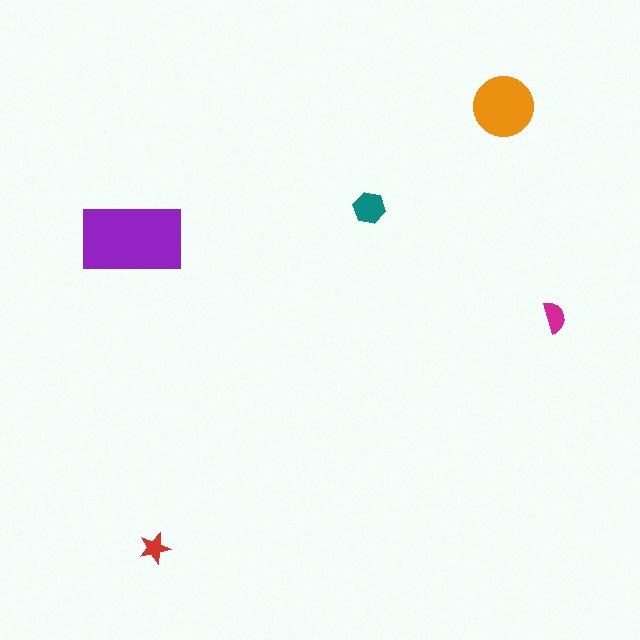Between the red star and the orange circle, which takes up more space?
The orange circle.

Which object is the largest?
The purple rectangle.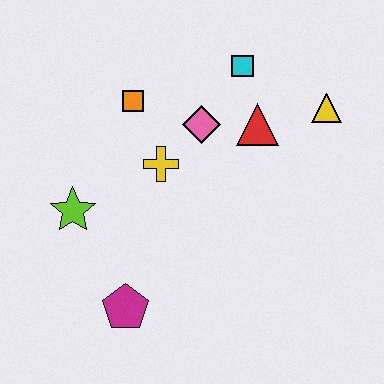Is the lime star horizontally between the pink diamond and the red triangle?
No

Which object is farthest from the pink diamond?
The magenta pentagon is farthest from the pink diamond.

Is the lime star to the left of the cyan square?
Yes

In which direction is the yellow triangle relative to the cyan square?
The yellow triangle is to the right of the cyan square.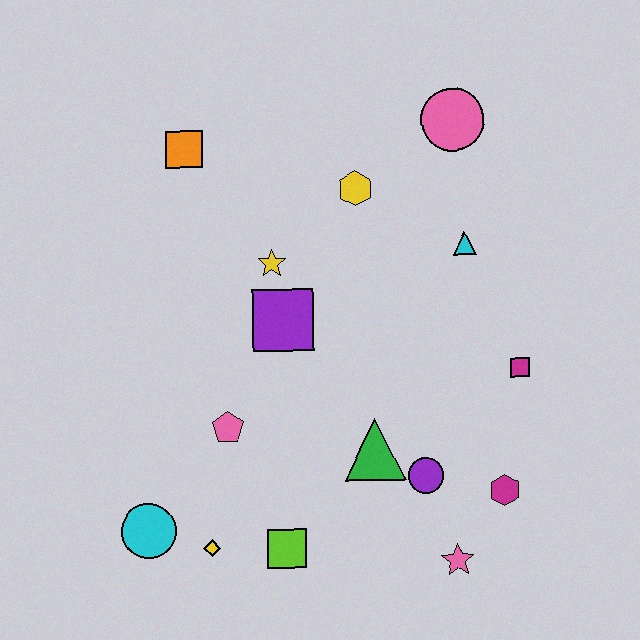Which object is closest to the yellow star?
The purple square is closest to the yellow star.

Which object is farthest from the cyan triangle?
The cyan circle is farthest from the cyan triangle.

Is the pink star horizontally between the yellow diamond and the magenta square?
Yes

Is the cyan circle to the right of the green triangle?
No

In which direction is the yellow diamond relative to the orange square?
The yellow diamond is below the orange square.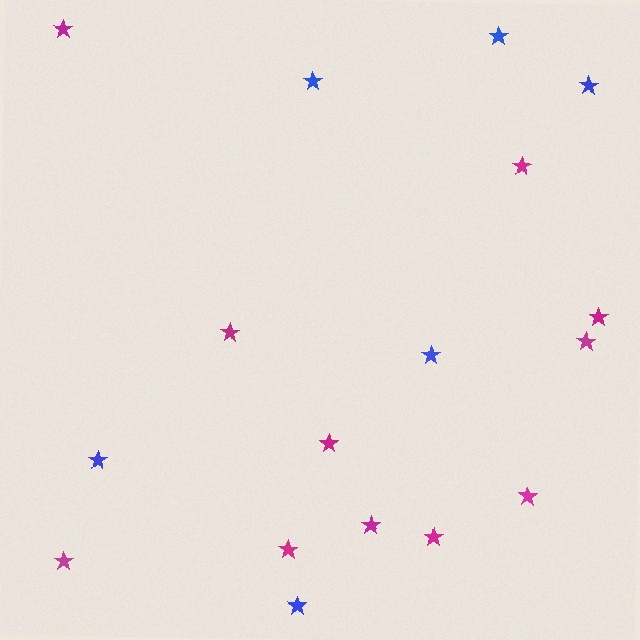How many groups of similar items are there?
There are 2 groups: one group of magenta stars (11) and one group of blue stars (6).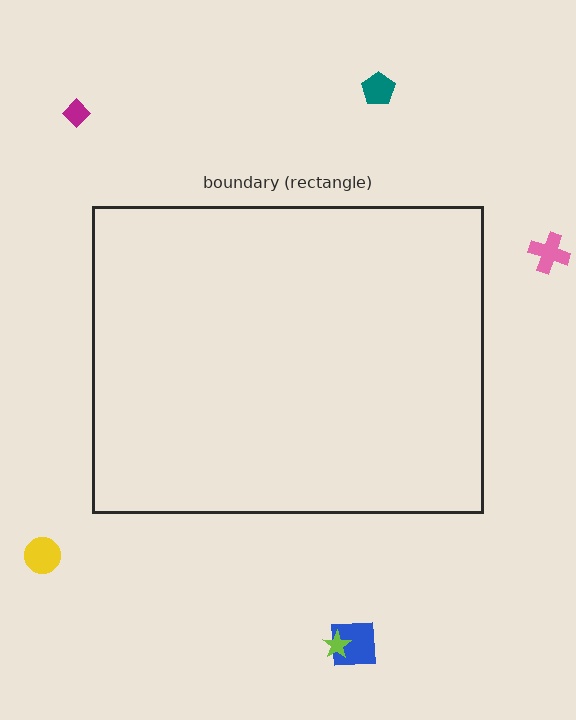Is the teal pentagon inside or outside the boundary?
Outside.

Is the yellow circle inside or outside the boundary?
Outside.